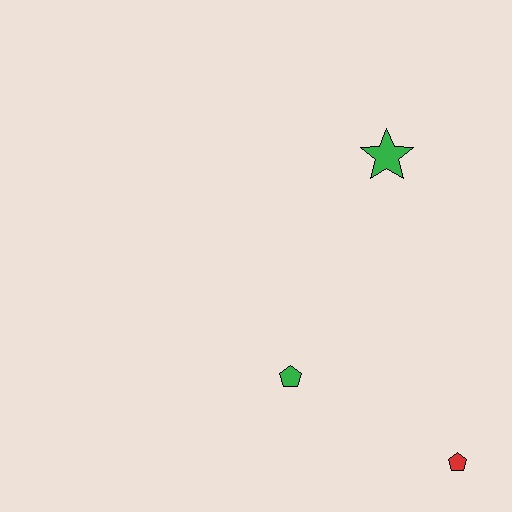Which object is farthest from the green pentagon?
The green star is farthest from the green pentagon.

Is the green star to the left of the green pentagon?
No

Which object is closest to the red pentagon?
The green pentagon is closest to the red pentagon.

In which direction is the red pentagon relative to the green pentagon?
The red pentagon is to the right of the green pentagon.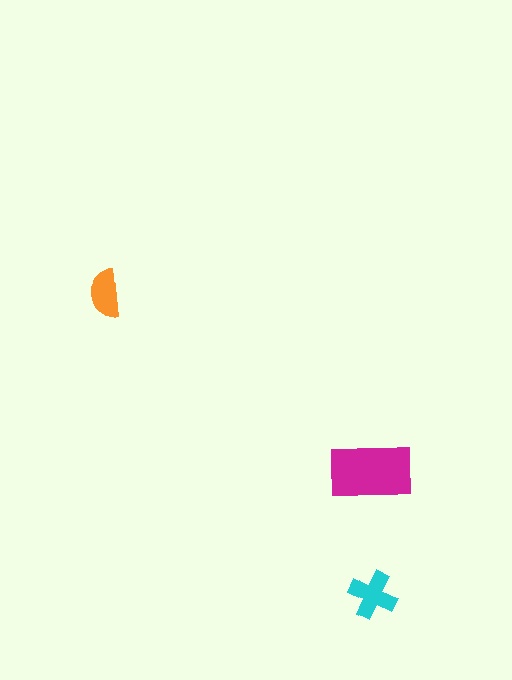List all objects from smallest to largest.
The orange semicircle, the cyan cross, the magenta rectangle.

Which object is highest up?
The orange semicircle is topmost.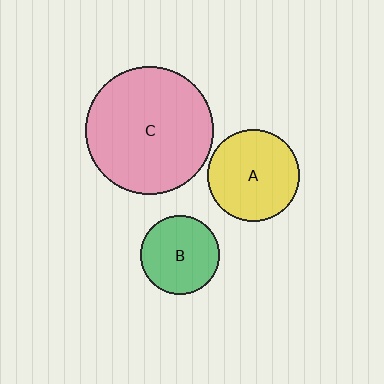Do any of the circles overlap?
No, none of the circles overlap.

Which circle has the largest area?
Circle C (pink).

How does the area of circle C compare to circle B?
Approximately 2.6 times.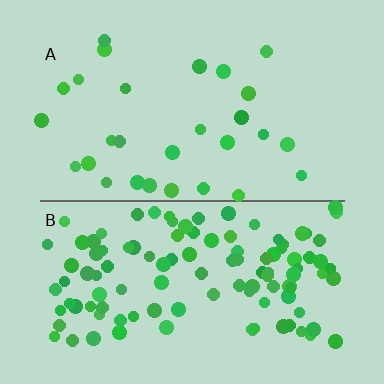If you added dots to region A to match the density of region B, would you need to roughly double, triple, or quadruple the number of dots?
Approximately quadruple.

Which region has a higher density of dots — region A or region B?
B (the bottom).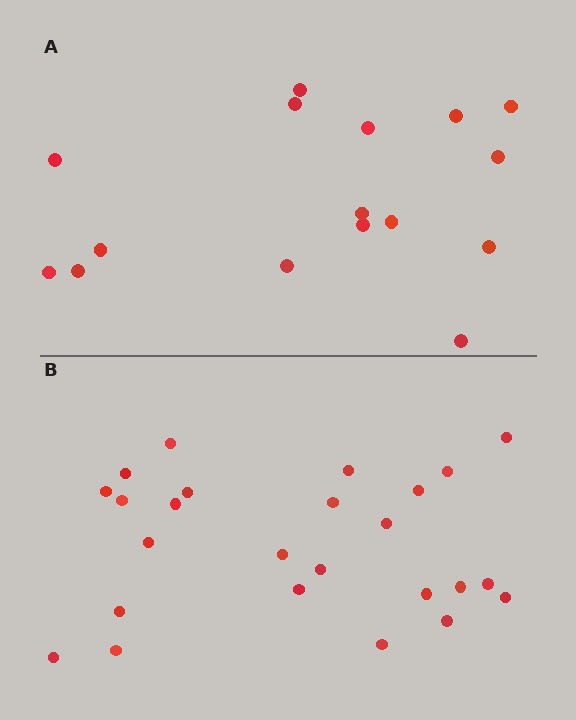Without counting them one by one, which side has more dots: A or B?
Region B (the bottom region) has more dots.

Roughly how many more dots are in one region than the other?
Region B has roughly 8 or so more dots than region A.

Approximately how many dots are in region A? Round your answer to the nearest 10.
About 20 dots. (The exact count is 16, which rounds to 20.)